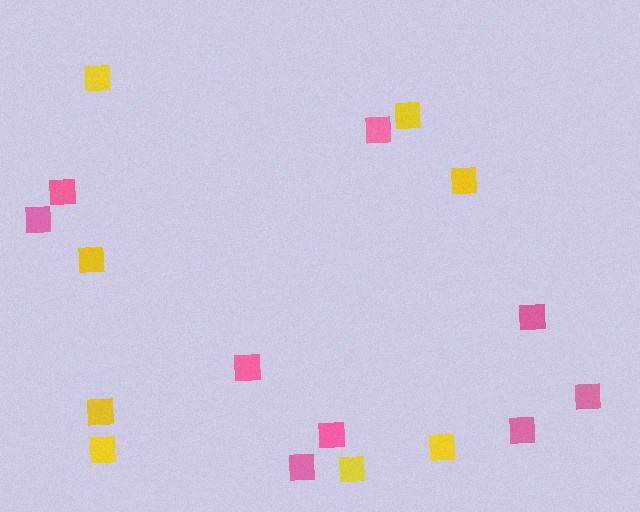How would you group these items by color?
There are 2 groups: one group of yellow squares (8) and one group of pink squares (9).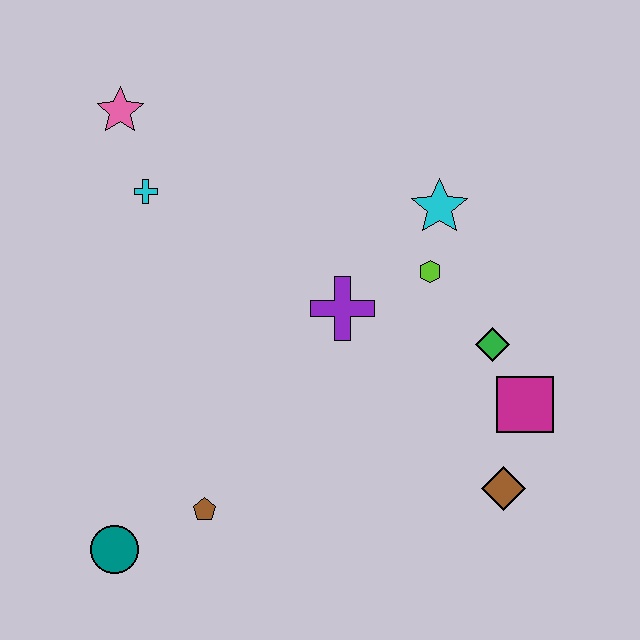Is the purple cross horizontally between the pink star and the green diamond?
Yes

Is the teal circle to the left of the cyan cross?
Yes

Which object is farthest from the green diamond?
The pink star is farthest from the green diamond.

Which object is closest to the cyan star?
The lime hexagon is closest to the cyan star.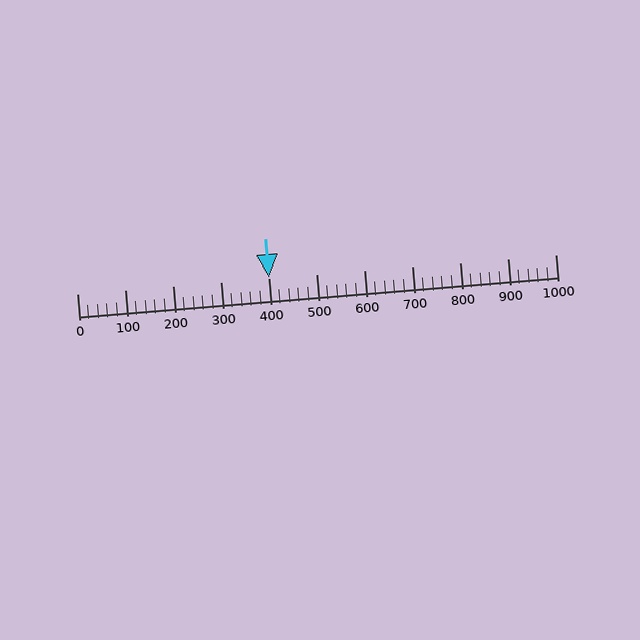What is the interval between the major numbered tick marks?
The major tick marks are spaced 100 units apart.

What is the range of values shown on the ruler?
The ruler shows values from 0 to 1000.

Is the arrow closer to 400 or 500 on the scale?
The arrow is closer to 400.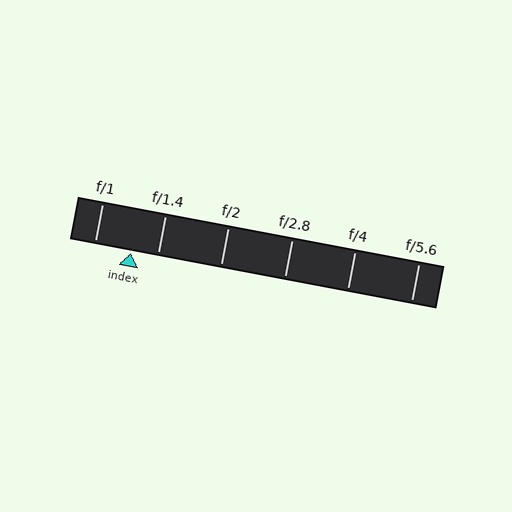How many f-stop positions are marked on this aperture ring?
There are 6 f-stop positions marked.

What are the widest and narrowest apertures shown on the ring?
The widest aperture shown is f/1 and the narrowest is f/5.6.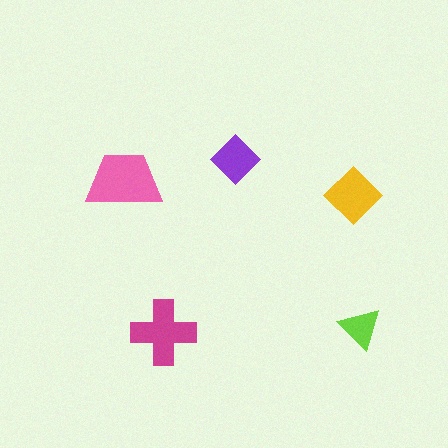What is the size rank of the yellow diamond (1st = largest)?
3rd.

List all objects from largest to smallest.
The pink trapezoid, the magenta cross, the yellow diamond, the purple diamond, the lime triangle.